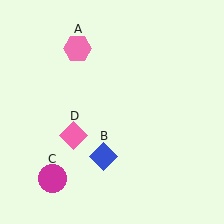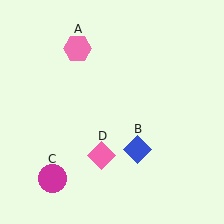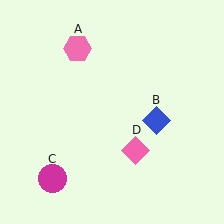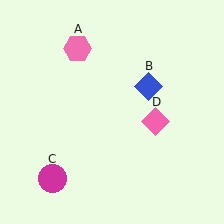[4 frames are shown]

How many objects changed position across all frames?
2 objects changed position: blue diamond (object B), pink diamond (object D).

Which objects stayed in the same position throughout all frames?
Pink hexagon (object A) and magenta circle (object C) remained stationary.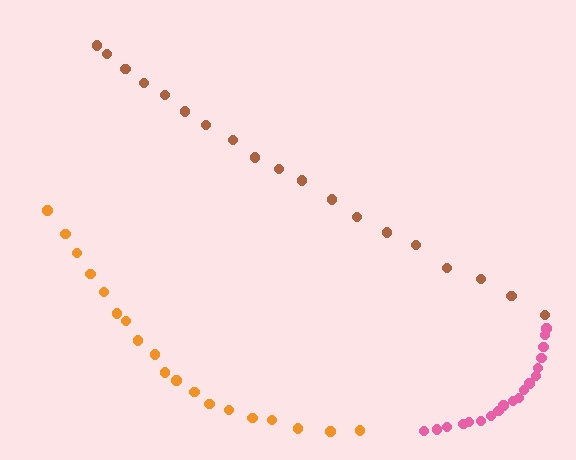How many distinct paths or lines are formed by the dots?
There are 3 distinct paths.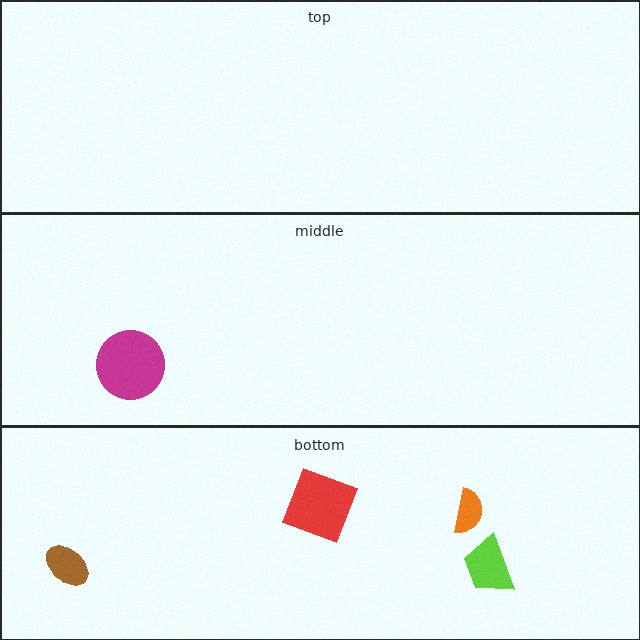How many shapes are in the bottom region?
4.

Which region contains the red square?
The bottom region.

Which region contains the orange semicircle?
The bottom region.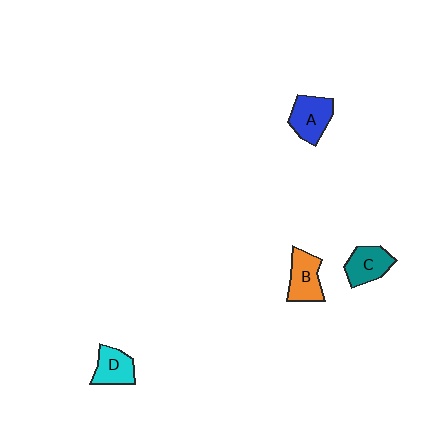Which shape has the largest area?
Shape A (blue).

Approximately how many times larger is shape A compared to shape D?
Approximately 1.2 times.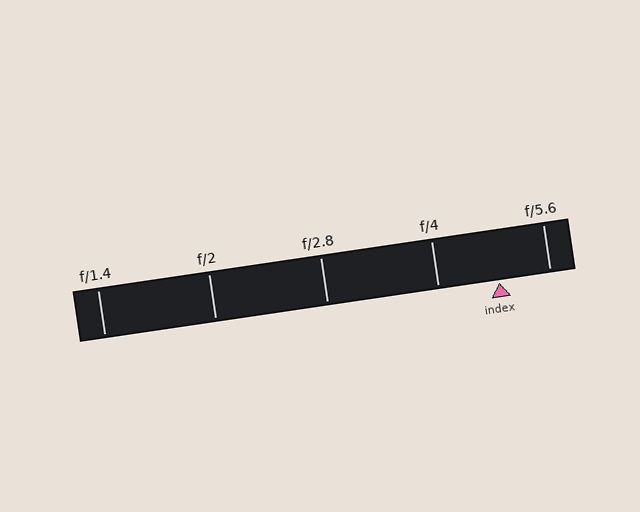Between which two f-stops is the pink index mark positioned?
The index mark is between f/4 and f/5.6.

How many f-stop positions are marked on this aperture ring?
There are 5 f-stop positions marked.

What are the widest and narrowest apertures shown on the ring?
The widest aperture shown is f/1.4 and the narrowest is f/5.6.